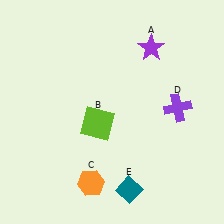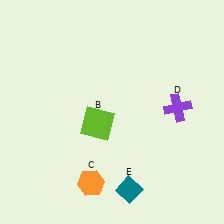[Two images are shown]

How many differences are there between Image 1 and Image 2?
There is 1 difference between the two images.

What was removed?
The purple star (A) was removed in Image 2.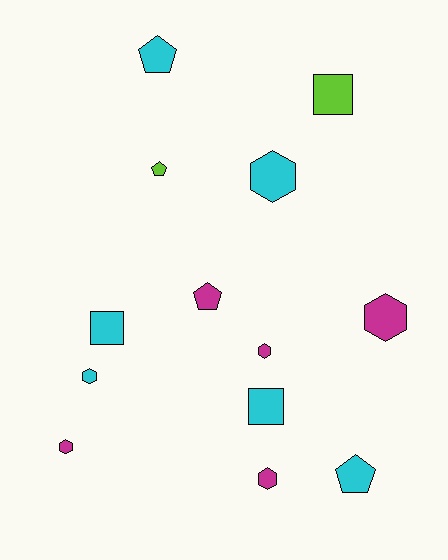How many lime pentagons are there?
There is 1 lime pentagon.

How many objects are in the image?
There are 13 objects.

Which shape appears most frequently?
Hexagon, with 6 objects.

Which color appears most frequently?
Cyan, with 6 objects.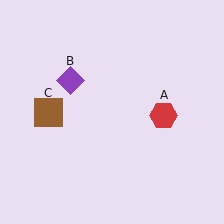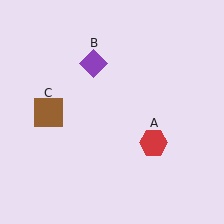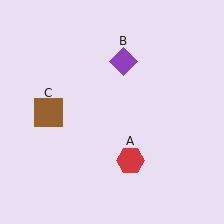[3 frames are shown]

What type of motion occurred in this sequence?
The red hexagon (object A), purple diamond (object B) rotated clockwise around the center of the scene.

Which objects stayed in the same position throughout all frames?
Brown square (object C) remained stationary.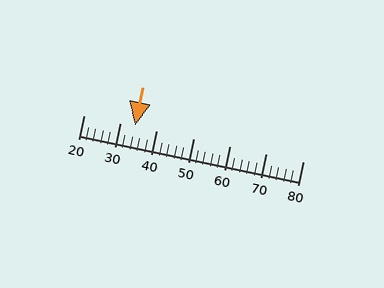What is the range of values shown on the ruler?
The ruler shows values from 20 to 80.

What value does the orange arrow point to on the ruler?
The orange arrow points to approximately 34.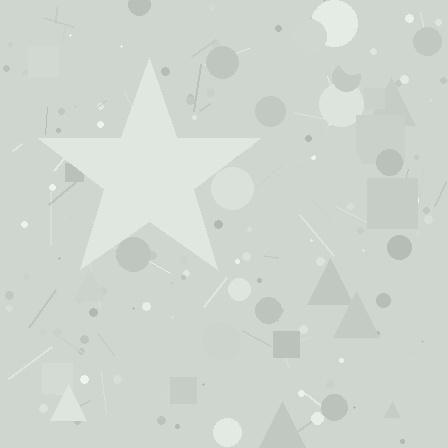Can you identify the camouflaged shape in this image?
The camouflaged shape is a star.